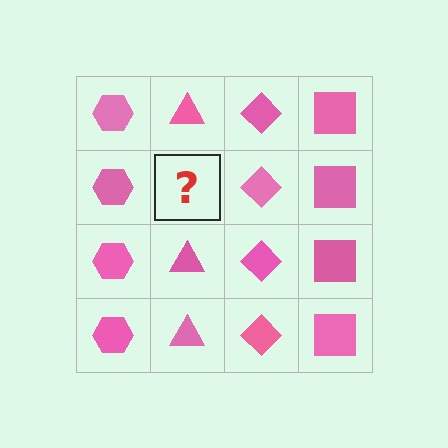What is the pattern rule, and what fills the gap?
The rule is that each column has a consistent shape. The gap should be filled with a pink triangle.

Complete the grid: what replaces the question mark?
The question mark should be replaced with a pink triangle.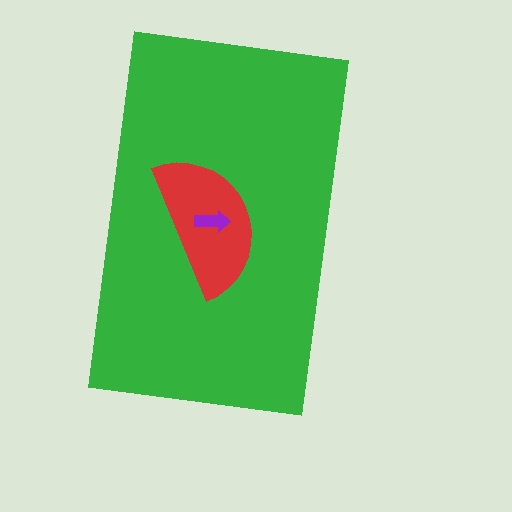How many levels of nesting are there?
3.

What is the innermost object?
The purple arrow.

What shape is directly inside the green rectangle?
The red semicircle.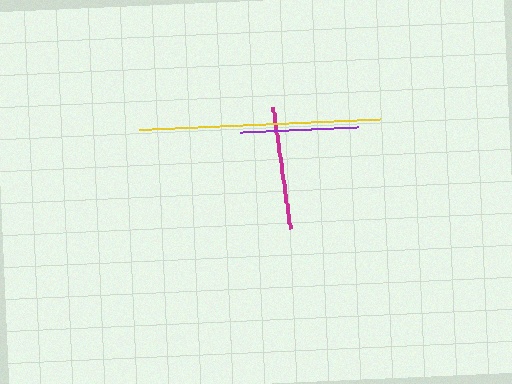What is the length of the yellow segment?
The yellow segment is approximately 241 pixels long.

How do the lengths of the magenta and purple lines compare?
The magenta and purple lines are approximately the same length.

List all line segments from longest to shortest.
From longest to shortest: yellow, magenta, purple.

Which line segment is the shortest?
The purple line is the shortest at approximately 117 pixels.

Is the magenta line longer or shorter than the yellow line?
The yellow line is longer than the magenta line.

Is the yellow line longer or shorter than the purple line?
The yellow line is longer than the purple line.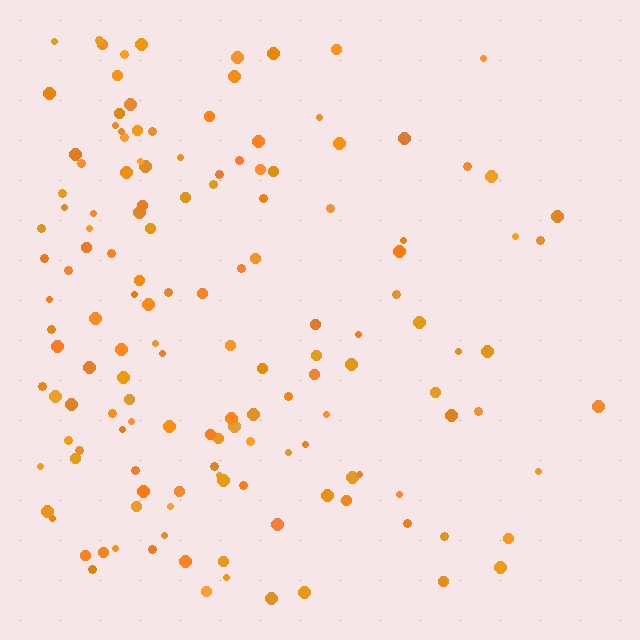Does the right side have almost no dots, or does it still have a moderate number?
Still a moderate number, just noticeably fewer than the left.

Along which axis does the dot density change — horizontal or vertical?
Horizontal.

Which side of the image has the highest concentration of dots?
The left.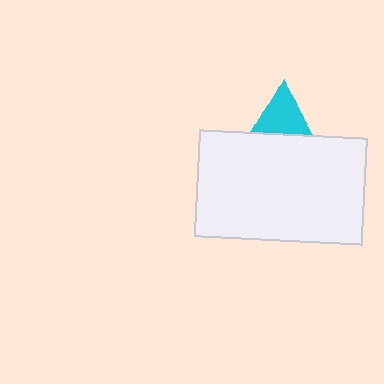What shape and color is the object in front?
The object in front is a white rectangle.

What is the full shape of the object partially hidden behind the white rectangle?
The partially hidden object is a cyan triangle.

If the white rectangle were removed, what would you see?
You would see the complete cyan triangle.